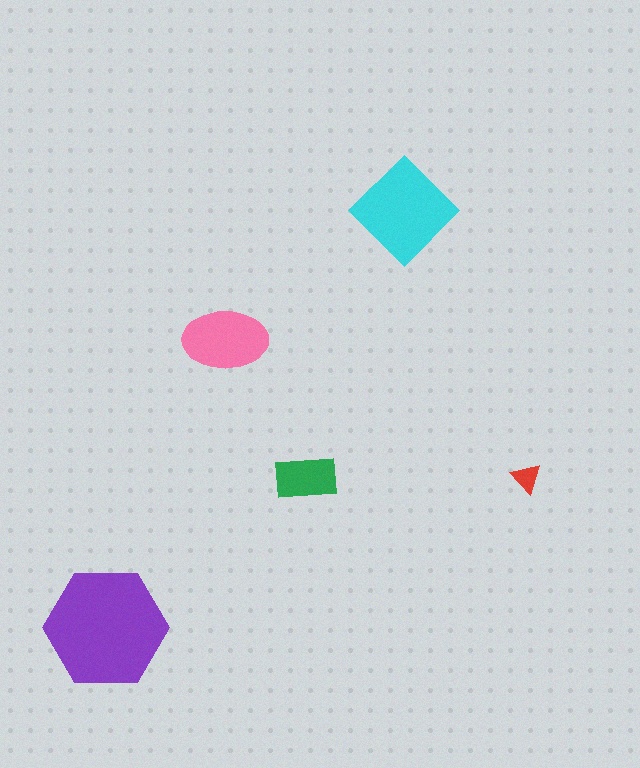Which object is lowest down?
The purple hexagon is bottommost.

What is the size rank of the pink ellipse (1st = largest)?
3rd.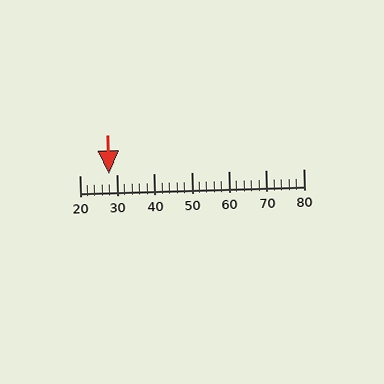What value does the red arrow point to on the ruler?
The red arrow points to approximately 28.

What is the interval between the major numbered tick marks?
The major tick marks are spaced 10 units apart.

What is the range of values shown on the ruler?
The ruler shows values from 20 to 80.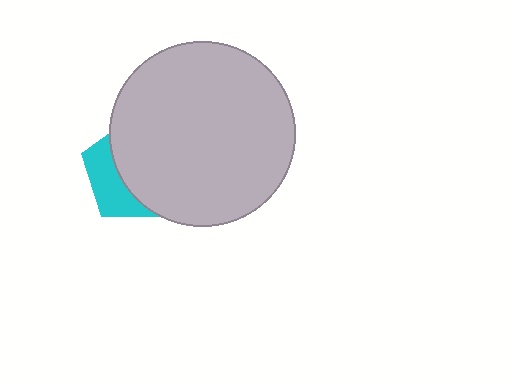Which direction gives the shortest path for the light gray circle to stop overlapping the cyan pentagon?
Moving right gives the shortest separation.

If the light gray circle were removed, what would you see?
You would see the complete cyan pentagon.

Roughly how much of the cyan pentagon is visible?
A small part of it is visible (roughly 34%).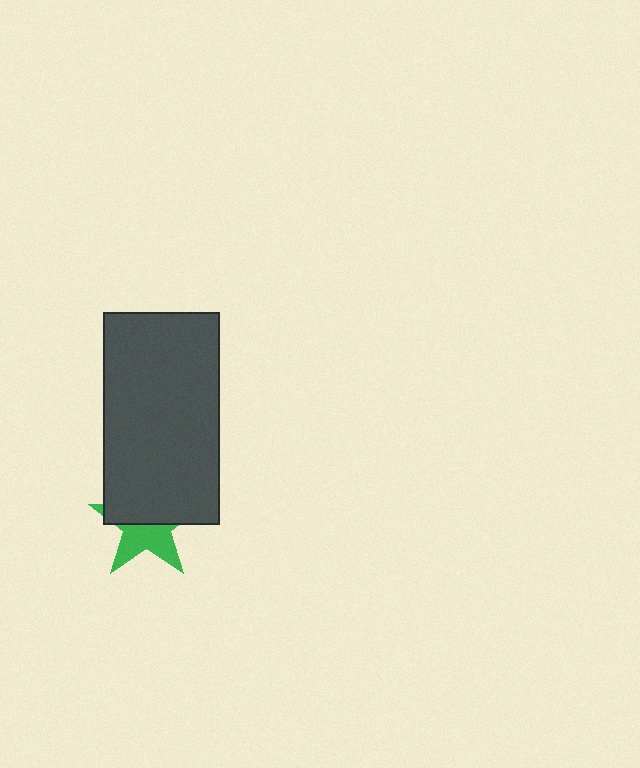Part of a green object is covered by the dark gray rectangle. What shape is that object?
It is a star.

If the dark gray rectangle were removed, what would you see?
You would see the complete green star.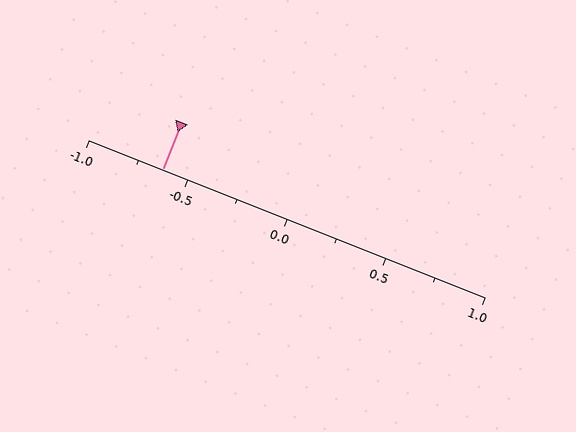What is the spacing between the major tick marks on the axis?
The major ticks are spaced 0.5 apart.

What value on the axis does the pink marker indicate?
The marker indicates approximately -0.62.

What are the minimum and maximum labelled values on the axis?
The axis runs from -1.0 to 1.0.